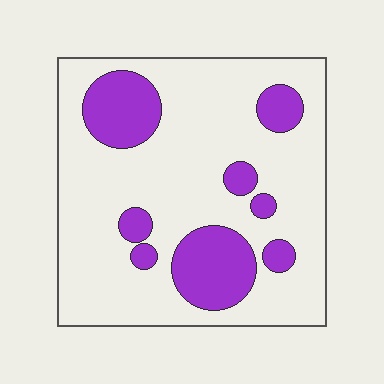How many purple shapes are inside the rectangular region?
8.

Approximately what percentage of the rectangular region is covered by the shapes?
Approximately 25%.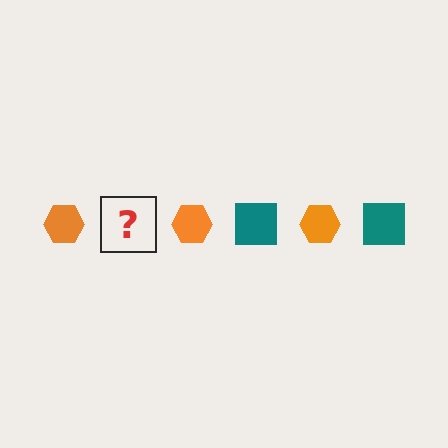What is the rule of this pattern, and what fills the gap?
The rule is that the pattern alternates between orange hexagon and teal square. The gap should be filled with a teal square.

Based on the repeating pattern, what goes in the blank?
The blank should be a teal square.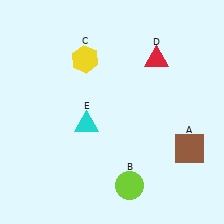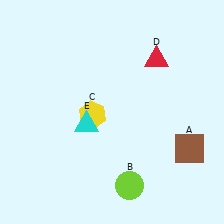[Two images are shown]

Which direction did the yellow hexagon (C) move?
The yellow hexagon (C) moved down.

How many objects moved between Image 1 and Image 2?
1 object moved between the two images.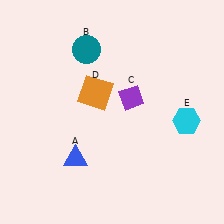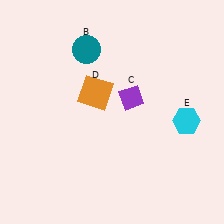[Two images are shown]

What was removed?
The blue triangle (A) was removed in Image 2.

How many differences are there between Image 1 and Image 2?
There is 1 difference between the two images.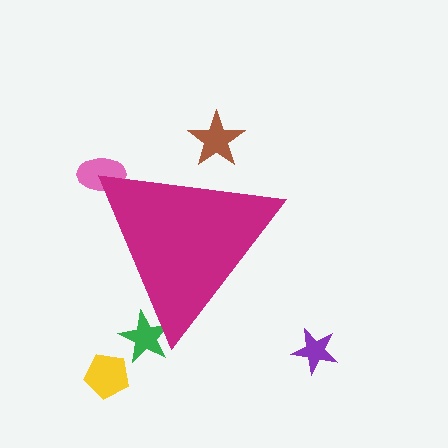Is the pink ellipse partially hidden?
Yes, the pink ellipse is partially hidden behind the magenta triangle.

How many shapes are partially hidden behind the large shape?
3 shapes are partially hidden.